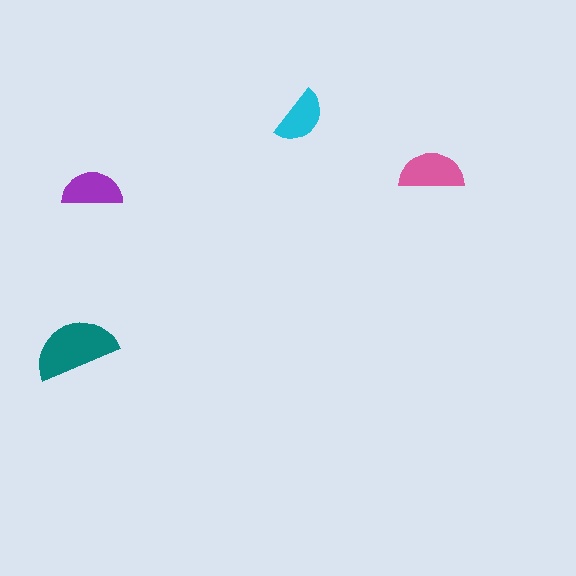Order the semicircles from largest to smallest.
the teal one, the pink one, the purple one, the cyan one.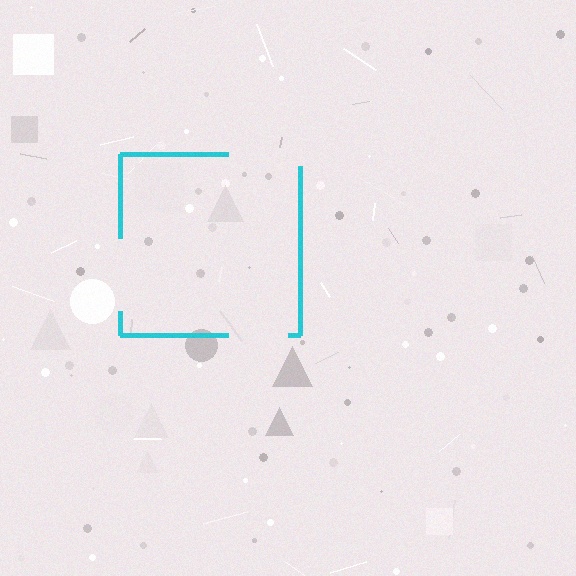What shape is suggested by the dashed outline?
The dashed outline suggests a square.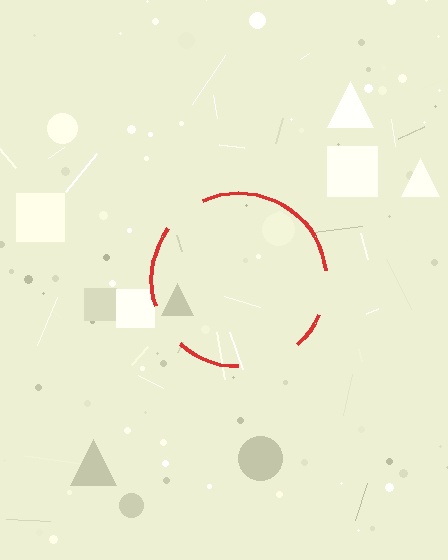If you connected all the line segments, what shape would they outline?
They would outline a circle.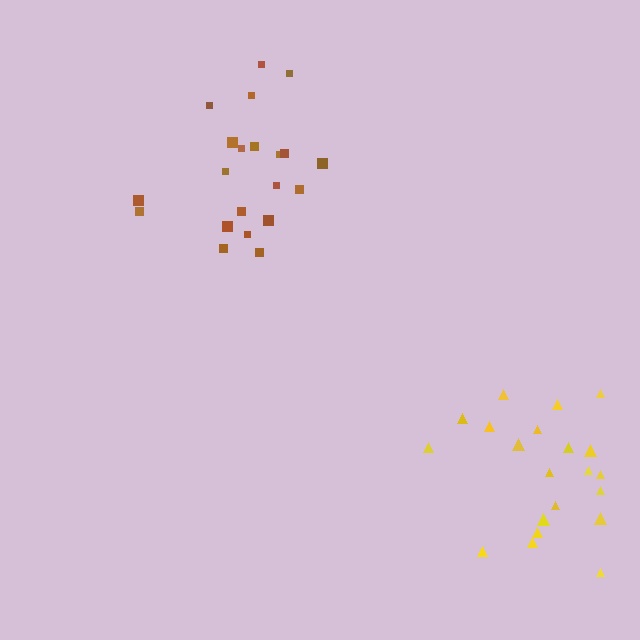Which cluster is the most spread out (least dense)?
Yellow.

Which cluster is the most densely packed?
Brown.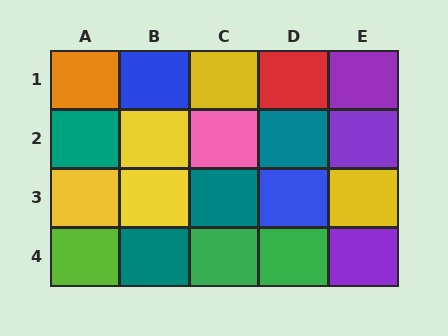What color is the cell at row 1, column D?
Red.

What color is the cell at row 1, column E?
Purple.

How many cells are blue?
2 cells are blue.